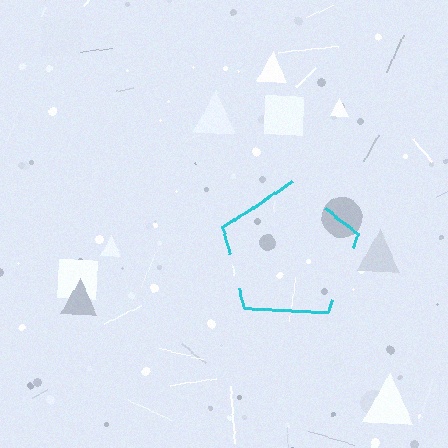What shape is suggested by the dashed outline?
The dashed outline suggests a pentagon.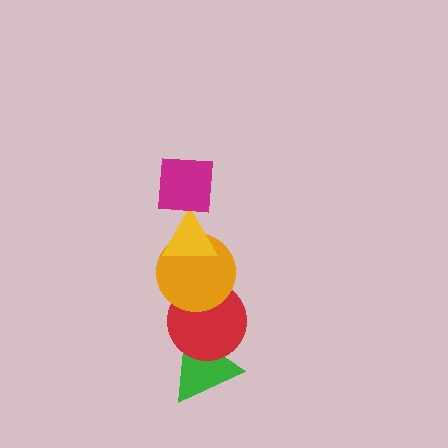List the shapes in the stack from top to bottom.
From top to bottom: the magenta square, the yellow triangle, the orange circle, the red circle, the green triangle.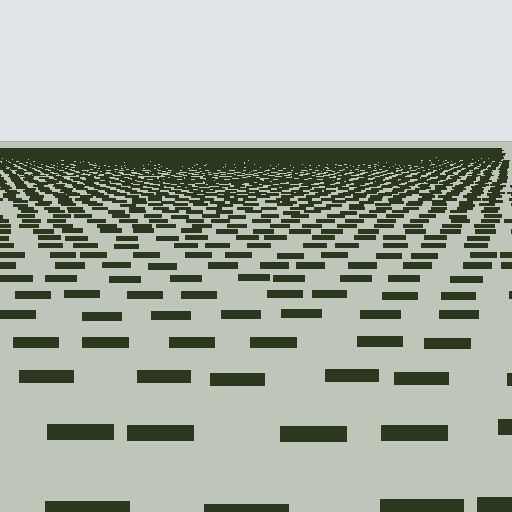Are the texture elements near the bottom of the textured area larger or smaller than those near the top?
Larger. Near the bottom, elements are closer to the viewer and appear at a bigger on-screen size.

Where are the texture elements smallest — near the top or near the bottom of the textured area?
Near the top.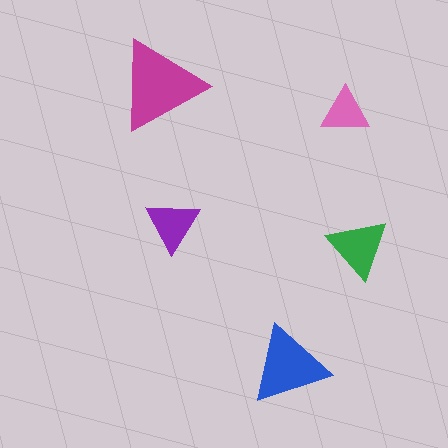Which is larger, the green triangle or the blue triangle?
The blue one.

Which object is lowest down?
The blue triangle is bottommost.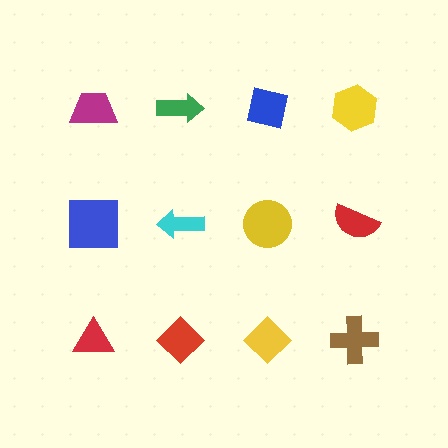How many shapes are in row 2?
4 shapes.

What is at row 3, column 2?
A red diamond.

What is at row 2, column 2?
A cyan arrow.